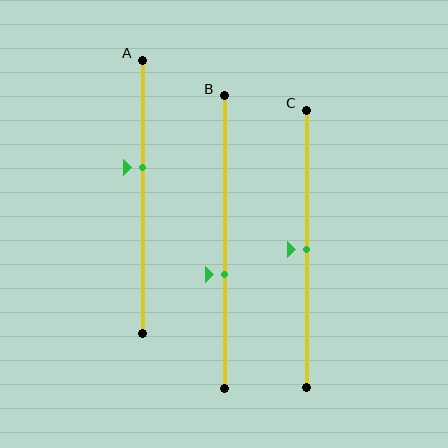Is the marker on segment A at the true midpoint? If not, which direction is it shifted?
No, the marker on segment A is shifted upward by about 11% of the segment length.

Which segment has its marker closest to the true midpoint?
Segment C has its marker closest to the true midpoint.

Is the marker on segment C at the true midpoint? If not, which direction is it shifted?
Yes, the marker on segment C is at the true midpoint.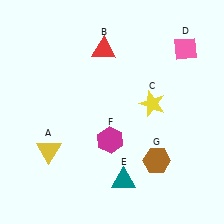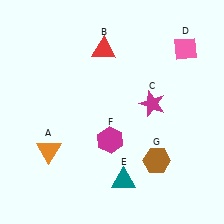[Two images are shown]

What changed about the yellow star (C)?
In Image 1, C is yellow. In Image 2, it changed to magenta.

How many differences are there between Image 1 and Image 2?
There are 2 differences between the two images.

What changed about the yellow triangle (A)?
In Image 1, A is yellow. In Image 2, it changed to orange.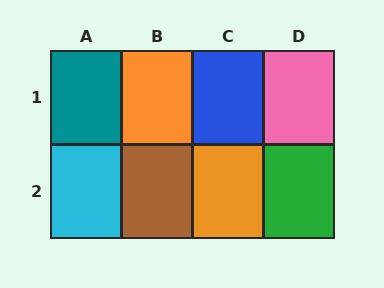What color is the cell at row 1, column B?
Orange.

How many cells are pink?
1 cell is pink.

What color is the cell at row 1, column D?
Pink.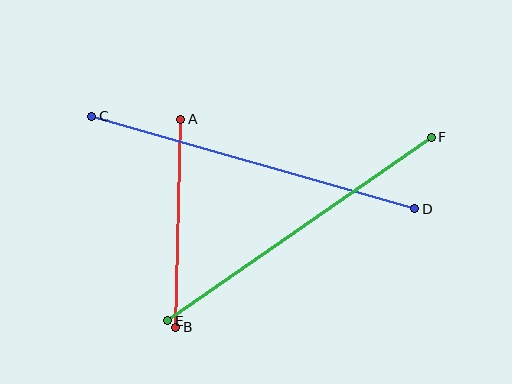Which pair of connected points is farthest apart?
Points C and D are farthest apart.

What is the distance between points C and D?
The distance is approximately 336 pixels.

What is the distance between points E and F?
The distance is approximately 321 pixels.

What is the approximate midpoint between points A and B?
The midpoint is at approximately (178, 223) pixels.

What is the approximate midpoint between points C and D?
The midpoint is at approximately (253, 162) pixels.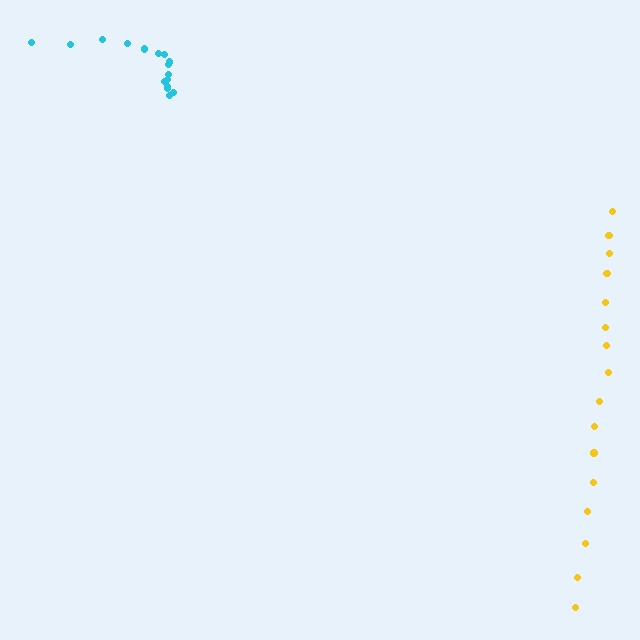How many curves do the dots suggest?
There are 2 distinct paths.